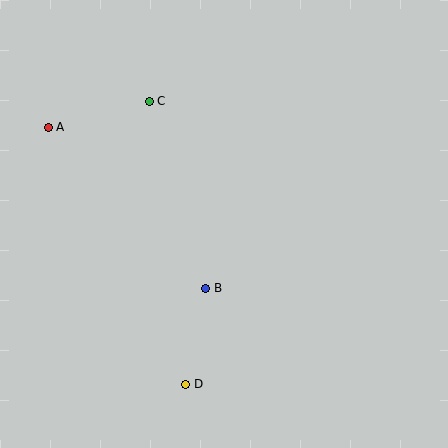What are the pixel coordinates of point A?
Point A is at (48, 127).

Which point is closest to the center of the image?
Point B at (206, 288) is closest to the center.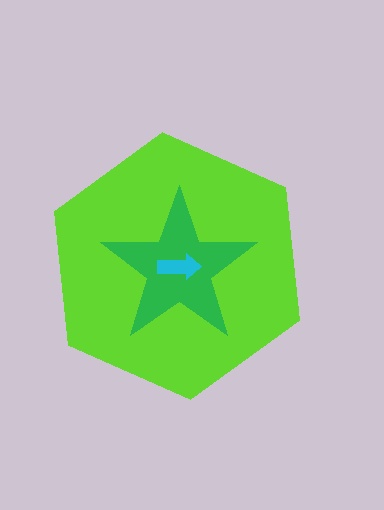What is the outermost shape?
The lime hexagon.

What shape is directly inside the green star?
The cyan arrow.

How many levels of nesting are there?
3.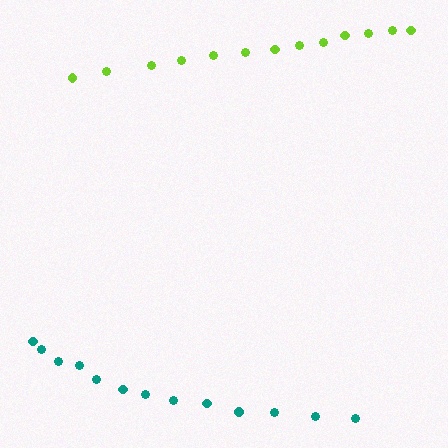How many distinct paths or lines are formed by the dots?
There are 2 distinct paths.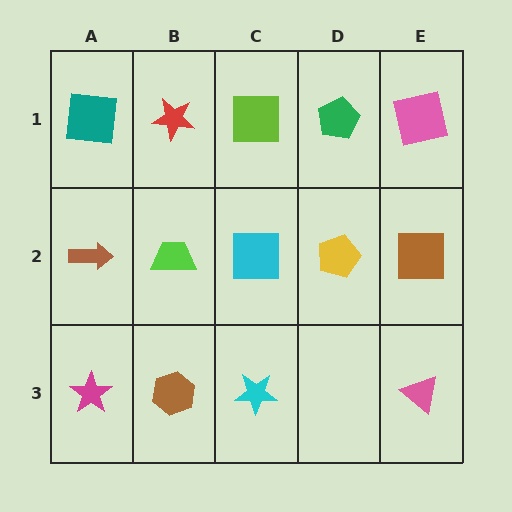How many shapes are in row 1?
5 shapes.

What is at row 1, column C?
A lime square.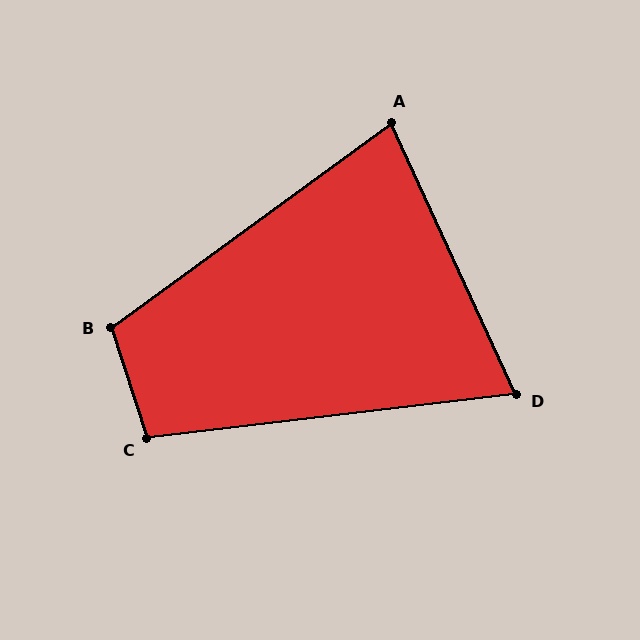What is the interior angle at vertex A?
Approximately 79 degrees (acute).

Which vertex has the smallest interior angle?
D, at approximately 72 degrees.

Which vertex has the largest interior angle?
B, at approximately 108 degrees.